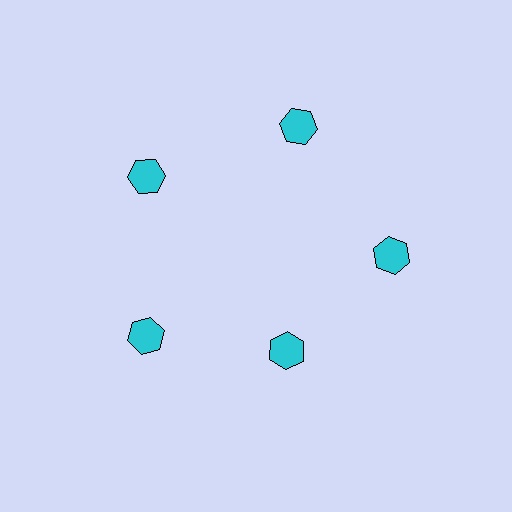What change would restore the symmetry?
The symmetry would be restored by moving it outward, back onto the ring so that all 5 hexagons sit at equal angles and equal distance from the center.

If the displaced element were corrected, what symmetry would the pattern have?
It would have 5-fold rotational symmetry — the pattern would map onto itself every 72 degrees.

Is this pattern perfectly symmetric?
No. The 5 cyan hexagons are arranged in a ring, but one element near the 5 o'clock position is pulled inward toward the center, breaking the 5-fold rotational symmetry.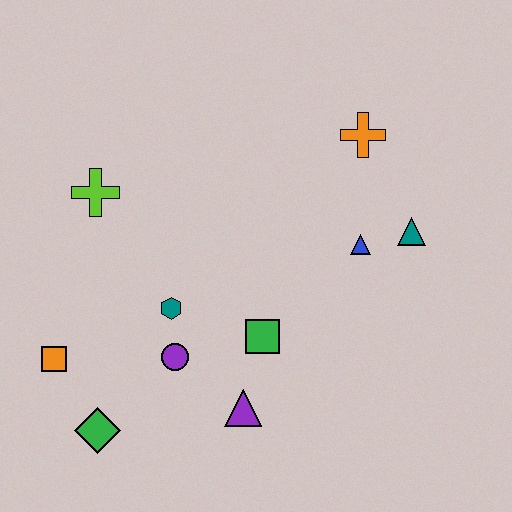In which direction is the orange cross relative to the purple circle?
The orange cross is above the purple circle.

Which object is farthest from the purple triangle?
The orange cross is farthest from the purple triangle.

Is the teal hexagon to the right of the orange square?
Yes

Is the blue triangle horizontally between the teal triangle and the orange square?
Yes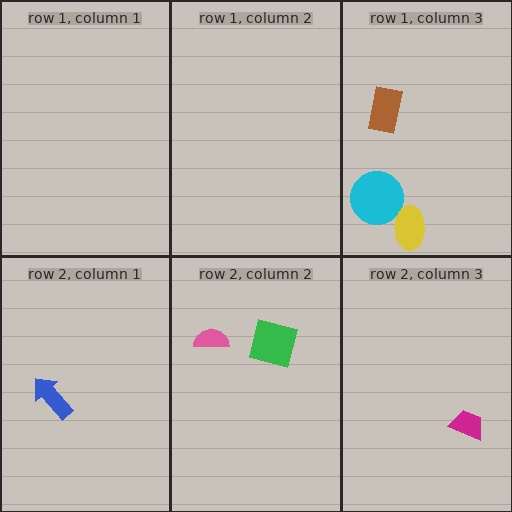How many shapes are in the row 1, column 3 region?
3.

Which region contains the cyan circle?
The row 1, column 3 region.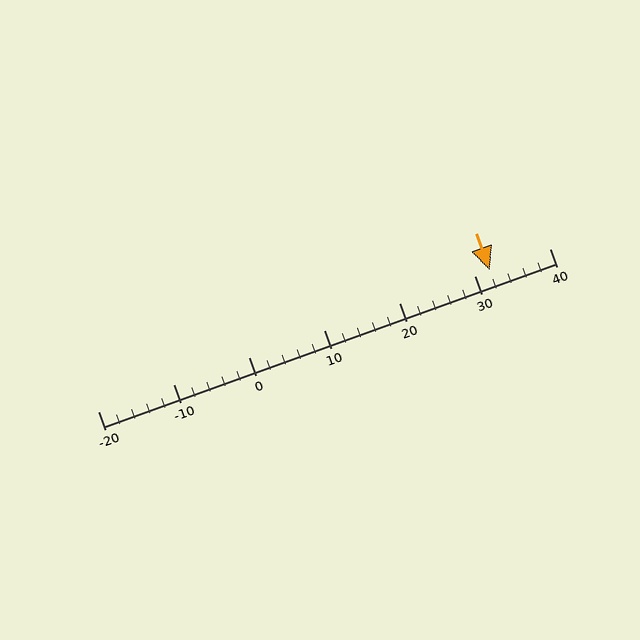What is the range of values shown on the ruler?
The ruler shows values from -20 to 40.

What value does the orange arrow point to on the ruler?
The orange arrow points to approximately 32.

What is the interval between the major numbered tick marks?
The major tick marks are spaced 10 units apart.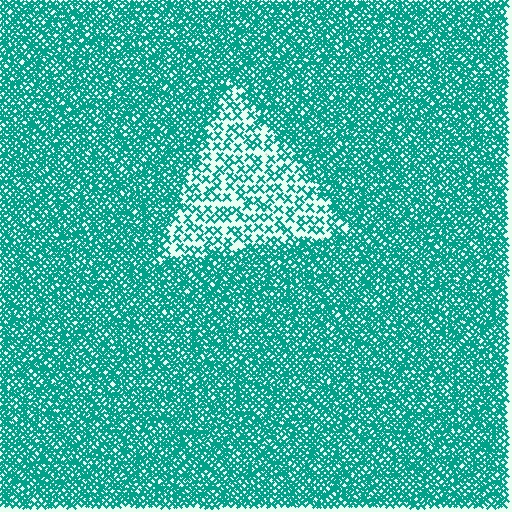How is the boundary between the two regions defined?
The boundary is defined by a change in element density (approximately 2.6x ratio). All elements are the same color, size, and shape.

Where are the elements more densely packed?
The elements are more densely packed outside the triangle boundary.